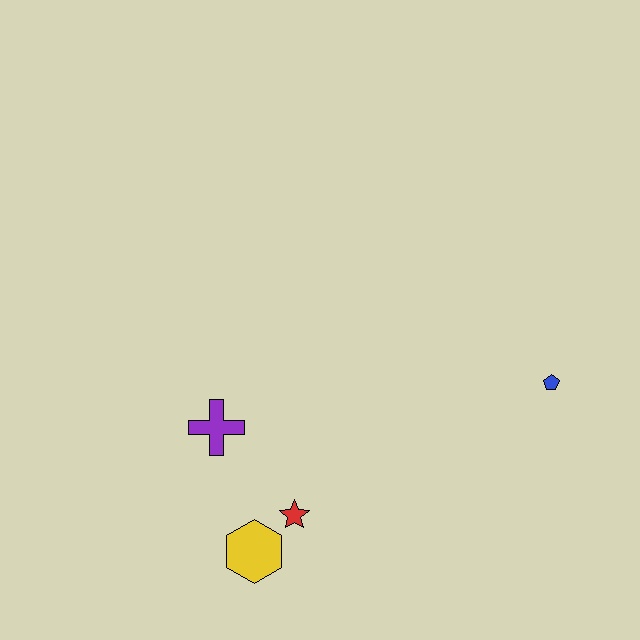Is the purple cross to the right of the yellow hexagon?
No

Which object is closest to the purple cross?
The red star is closest to the purple cross.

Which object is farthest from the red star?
The blue pentagon is farthest from the red star.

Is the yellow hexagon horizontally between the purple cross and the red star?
Yes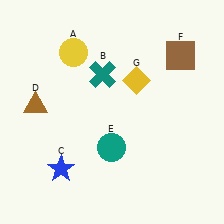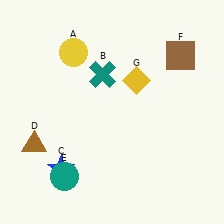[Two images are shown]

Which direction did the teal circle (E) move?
The teal circle (E) moved left.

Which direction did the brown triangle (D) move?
The brown triangle (D) moved down.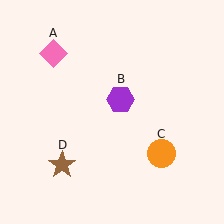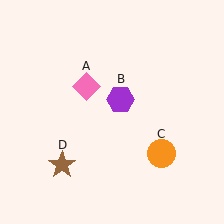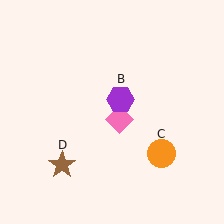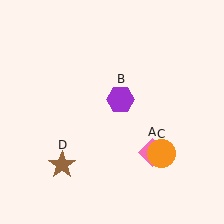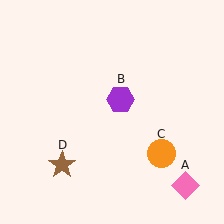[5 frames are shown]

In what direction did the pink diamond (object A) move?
The pink diamond (object A) moved down and to the right.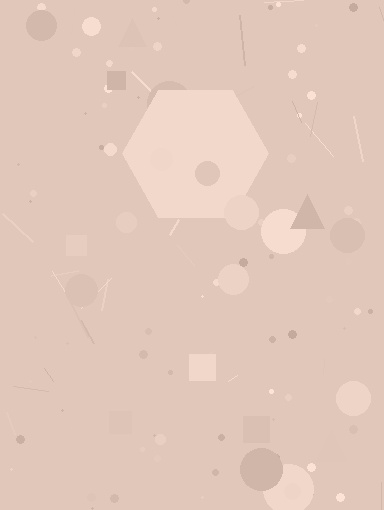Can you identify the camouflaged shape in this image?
The camouflaged shape is a hexagon.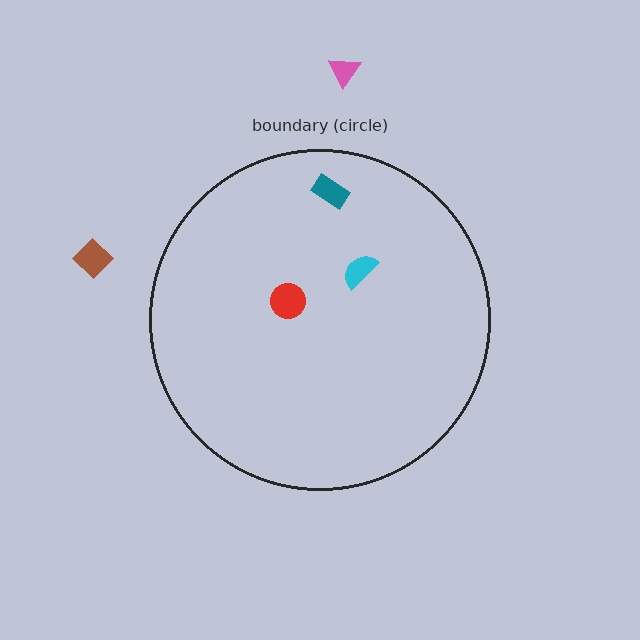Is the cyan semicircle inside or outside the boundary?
Inside.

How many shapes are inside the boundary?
3 inside, 2 outside.